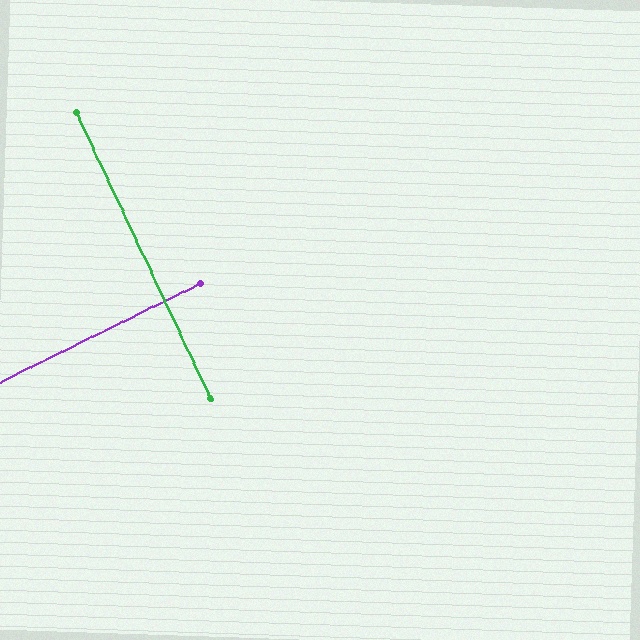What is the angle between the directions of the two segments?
Approximately 89 degrees.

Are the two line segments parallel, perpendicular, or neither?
Perpendicular — they meet at approximately 89°.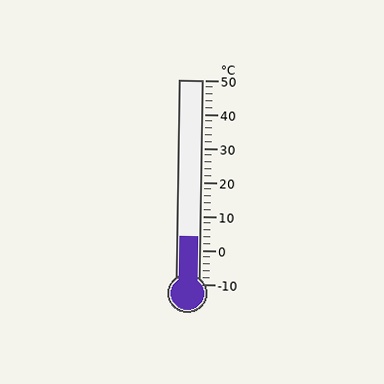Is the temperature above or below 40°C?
The temperature is below 40°C.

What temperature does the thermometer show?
The thermometer shows approximately 4°C.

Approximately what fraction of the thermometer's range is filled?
The thermometer is filled to approximately 25% of its range.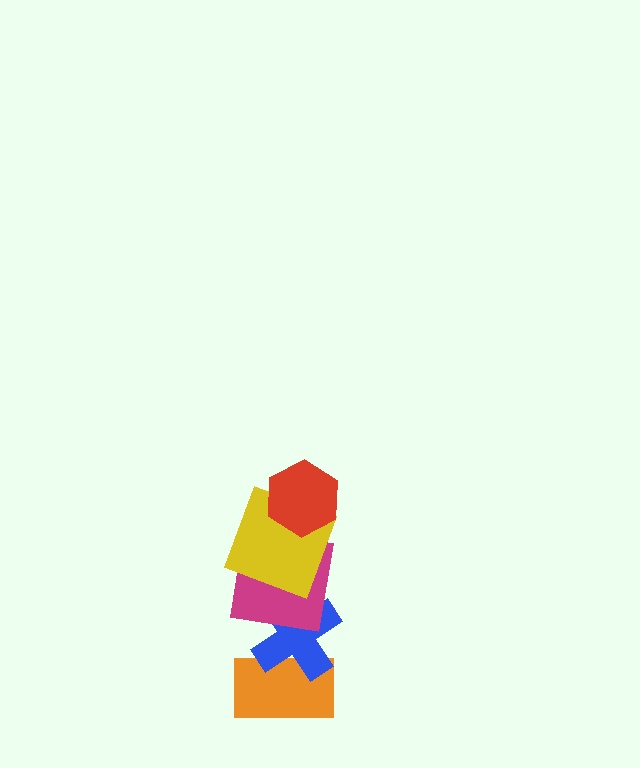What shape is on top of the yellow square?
The red hexagon is on top of the yellow square.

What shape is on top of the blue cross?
The magenta square is on top of the blue cross.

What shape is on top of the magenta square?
The yellow square is on top of the magenta square.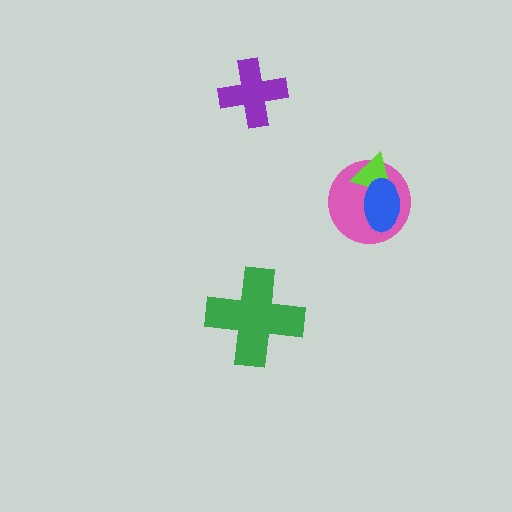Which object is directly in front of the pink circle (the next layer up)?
The lime triangle is directly in front of the pink circle.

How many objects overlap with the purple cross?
0 objects overlap with the purple cross.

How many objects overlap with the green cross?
0 objects overlap with the green cross.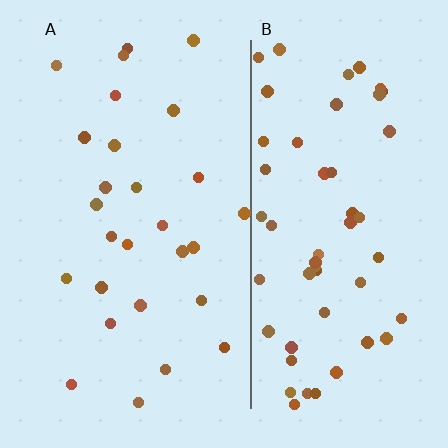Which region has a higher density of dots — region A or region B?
B (the right).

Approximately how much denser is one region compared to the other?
Approximately 2.1× — region B over region A.